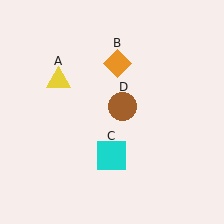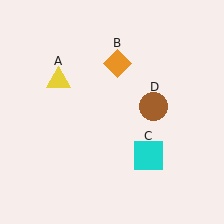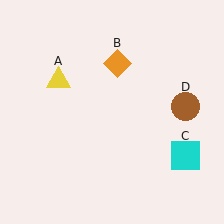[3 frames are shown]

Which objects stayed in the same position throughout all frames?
Yellow triangle (object A) and orange diamond (object B) remained stationary.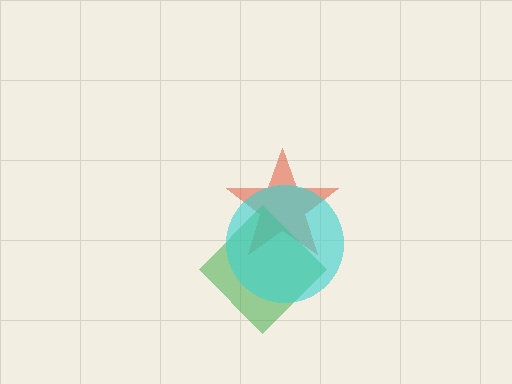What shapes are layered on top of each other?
The layered shapes are: a red star, a green diamond, a cyan circle.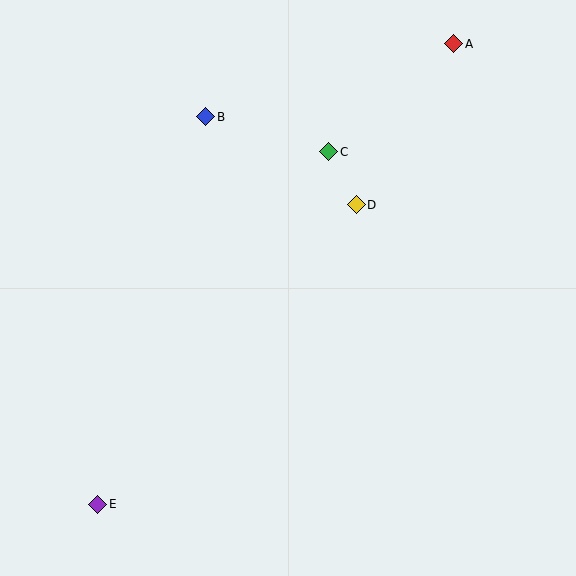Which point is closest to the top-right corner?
Point A is closest to the top-right corner.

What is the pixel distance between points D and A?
The distance between D and A is 188 pixels.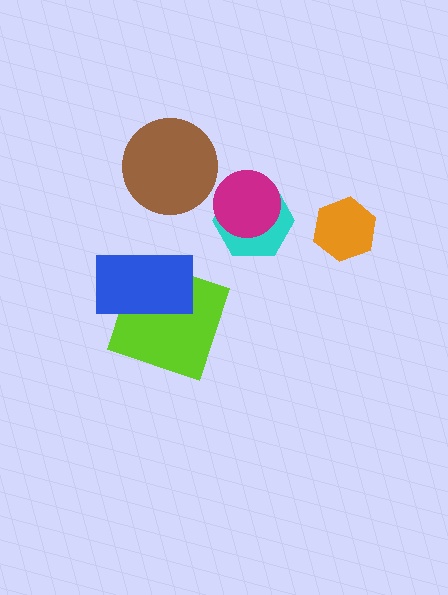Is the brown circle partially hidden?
No, no other shape covers it.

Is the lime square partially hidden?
Yes, it is partially covered by another shape.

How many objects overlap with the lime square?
1 object overlaps with the lime square.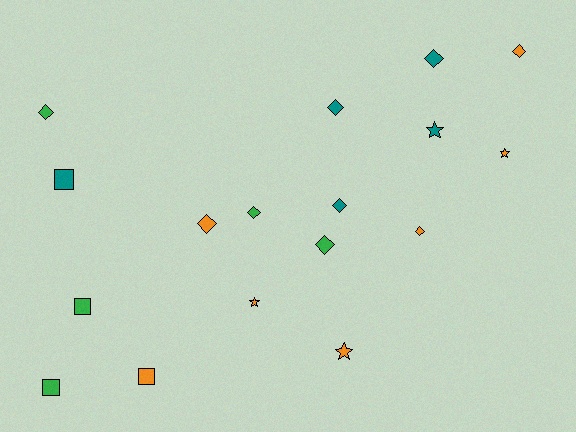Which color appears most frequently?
Orange, with 7 objects.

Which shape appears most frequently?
Diamond, with 9 objects.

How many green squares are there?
There are 2 green squares.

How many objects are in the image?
There are 17 objects.